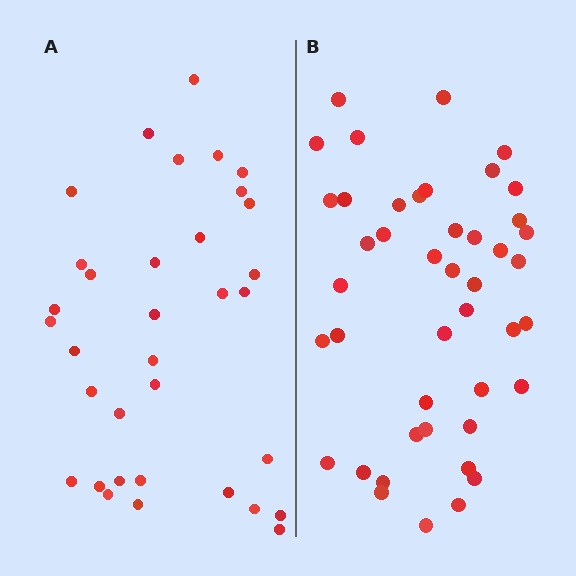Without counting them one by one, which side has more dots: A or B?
Region B (the right region) has more dots.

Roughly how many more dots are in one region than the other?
Region B has roughly 10 or so more dots than region A.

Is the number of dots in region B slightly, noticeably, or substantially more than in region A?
Region B has noticeably more, but not dramatically so. The ratio is roughly 1.3 to 1.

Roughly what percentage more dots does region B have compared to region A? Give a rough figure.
About 30% more.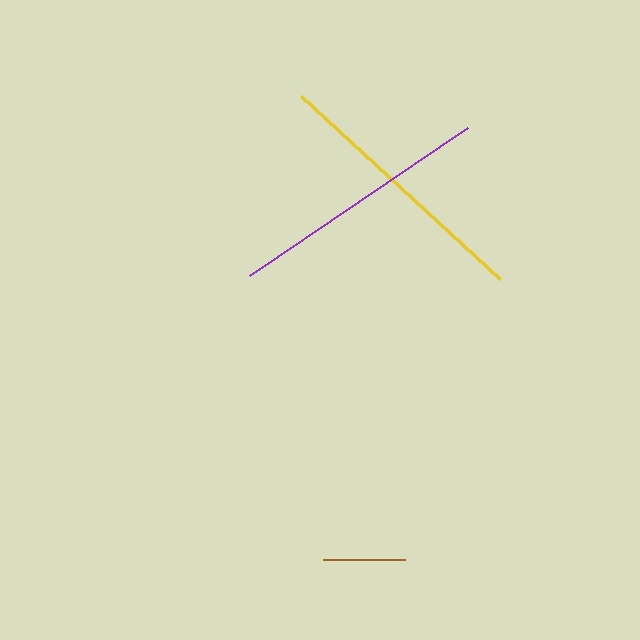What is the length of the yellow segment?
The yellow segment is approximately 270 pixels long.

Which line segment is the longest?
The yellow line is the longest at approximately 270 pixels.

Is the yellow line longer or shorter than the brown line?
The yellow line is longer than the brown line.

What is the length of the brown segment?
The brown segment is approximately 81 pixels long.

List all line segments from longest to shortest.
From longest to shortest: yellow, purple, brown.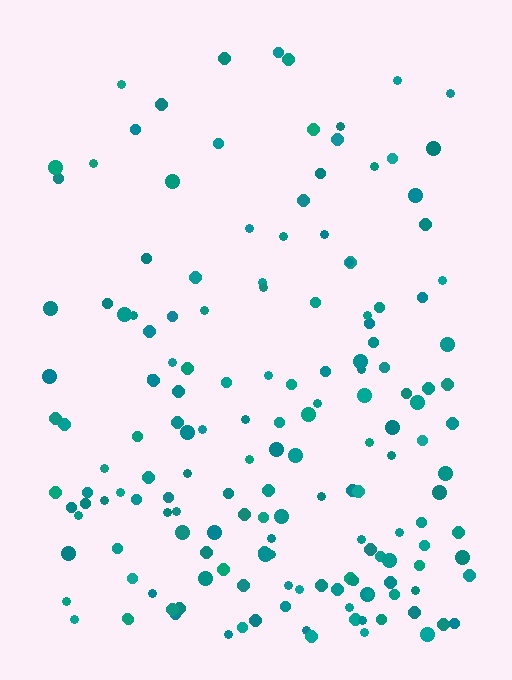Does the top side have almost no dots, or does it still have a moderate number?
Still a moderate number, just noticeably fewer than the bottom.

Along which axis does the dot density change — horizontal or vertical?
Vertical.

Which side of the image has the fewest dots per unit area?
The top.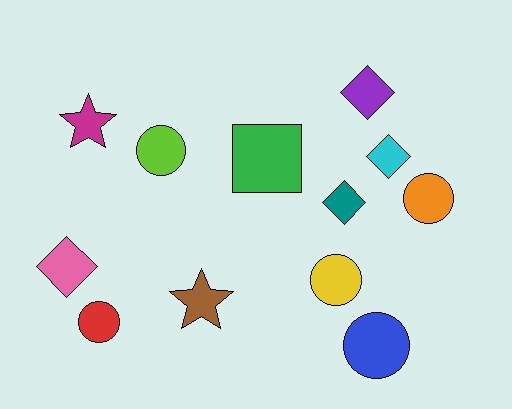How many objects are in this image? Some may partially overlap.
There are 12 objects.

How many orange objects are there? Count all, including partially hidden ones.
There is 1 orange object.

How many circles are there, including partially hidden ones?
There are 5 circles.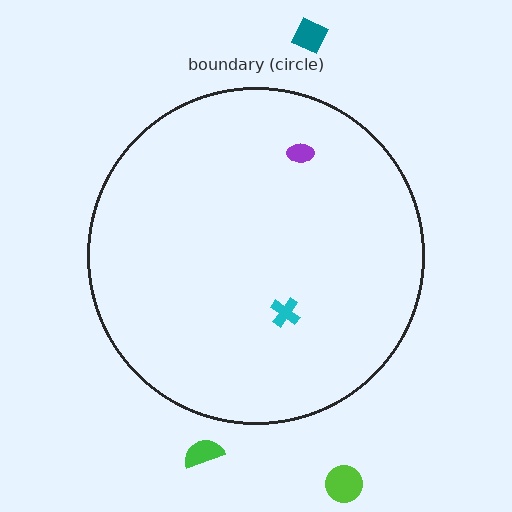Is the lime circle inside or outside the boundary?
Outside.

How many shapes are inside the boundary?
2 inside, 3 outside.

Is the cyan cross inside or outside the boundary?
Inside.